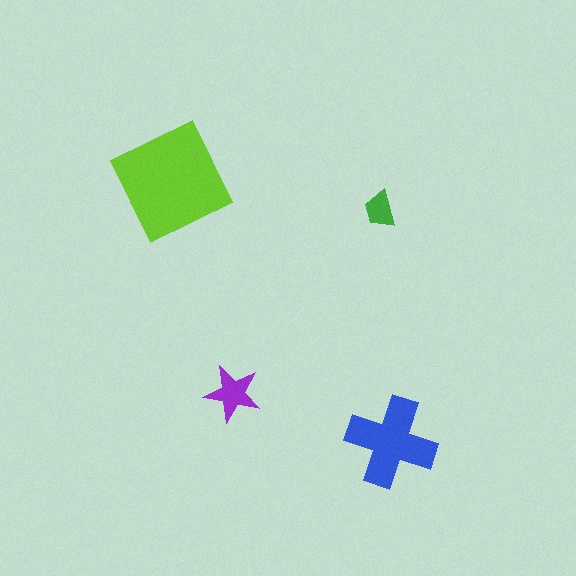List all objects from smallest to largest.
The green trapezoid, the purple star, the blue cross, the lime square.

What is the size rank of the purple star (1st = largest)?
3rd.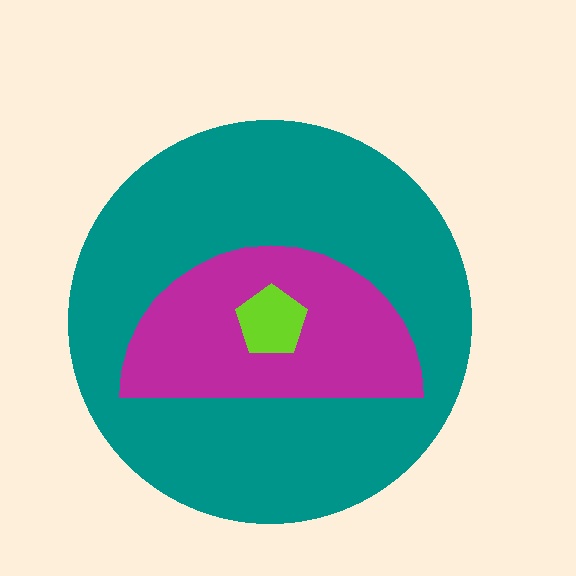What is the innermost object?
The lime pentagon.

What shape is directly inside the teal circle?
The magenta semicircle.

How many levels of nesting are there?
3.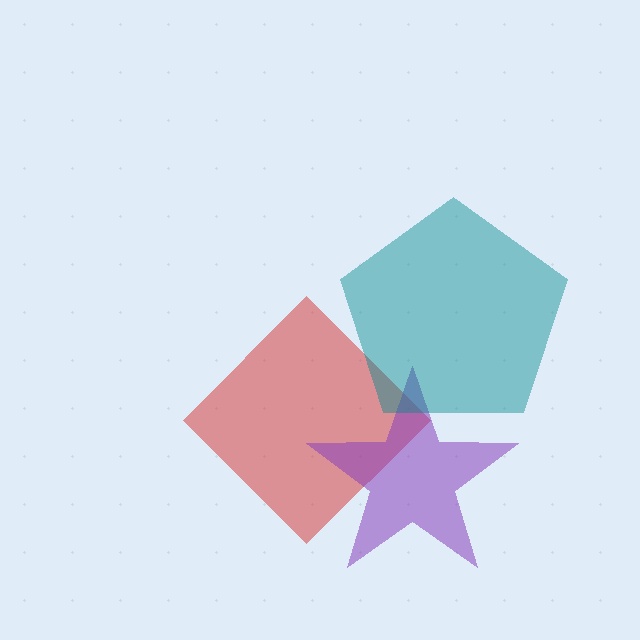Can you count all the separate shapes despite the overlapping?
Yes, there are 3 separate shapes.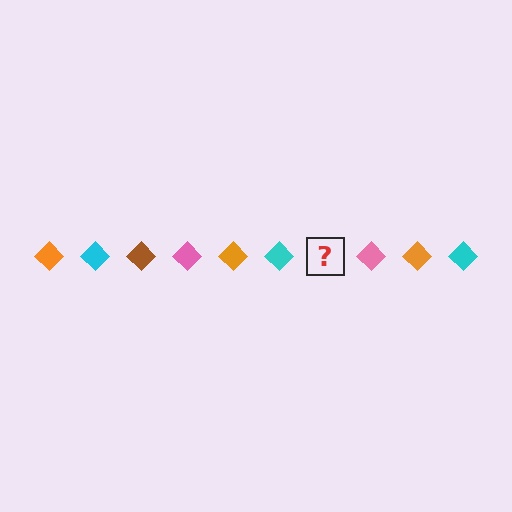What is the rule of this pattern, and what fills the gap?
The rule is that the pattern cycles through orange, cyan, brown, pink diamonds. The gap should be filled with a brown diamond.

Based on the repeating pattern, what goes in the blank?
The blank should be a brown diamond.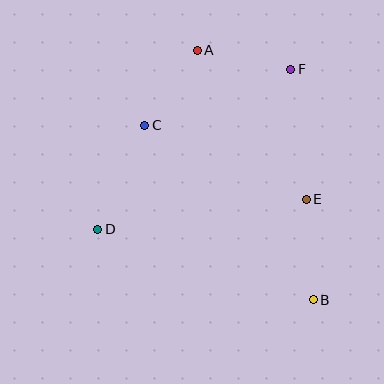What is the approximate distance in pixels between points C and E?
The distance between C and E is approximately 178 pixels.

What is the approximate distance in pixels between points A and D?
The distance between A and D is approximately 204 pixels.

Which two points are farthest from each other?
Points A and B are farthest from each other.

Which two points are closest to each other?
Points A and C are closest to each other.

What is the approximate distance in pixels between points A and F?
The distance between A and F is approximately 96 pixels.